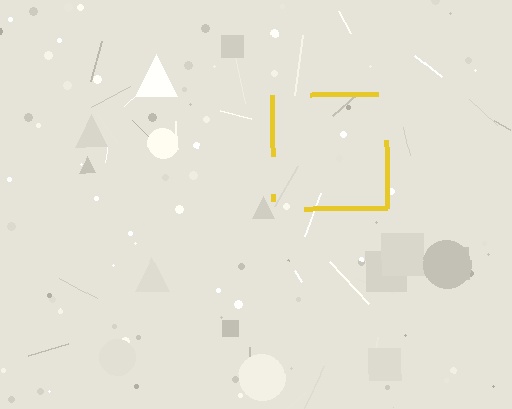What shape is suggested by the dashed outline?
The dashed outline suggests a square.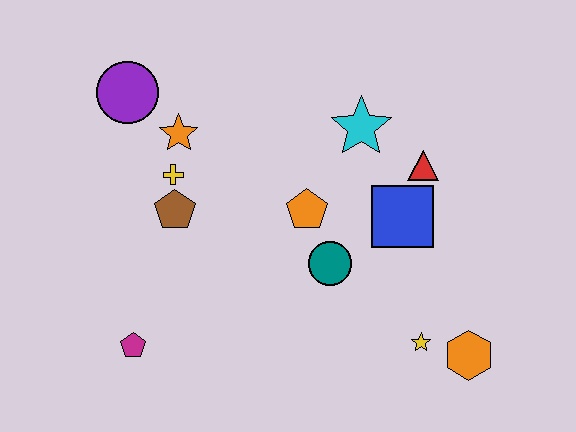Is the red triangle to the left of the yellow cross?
No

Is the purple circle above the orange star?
Yes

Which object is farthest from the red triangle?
The magenta pentagon is farthest from the red triangle.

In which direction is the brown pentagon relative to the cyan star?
The brown pentagon is to the left of the cyan star.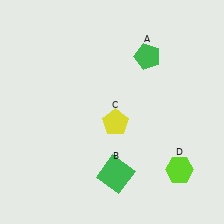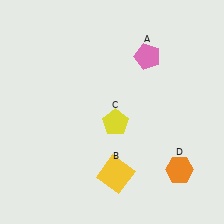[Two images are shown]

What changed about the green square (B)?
In Image 1, B is green. In Image 2, it changed to yellow.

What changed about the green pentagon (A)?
In Image 1, A is green. In Image 2, it changed to pink.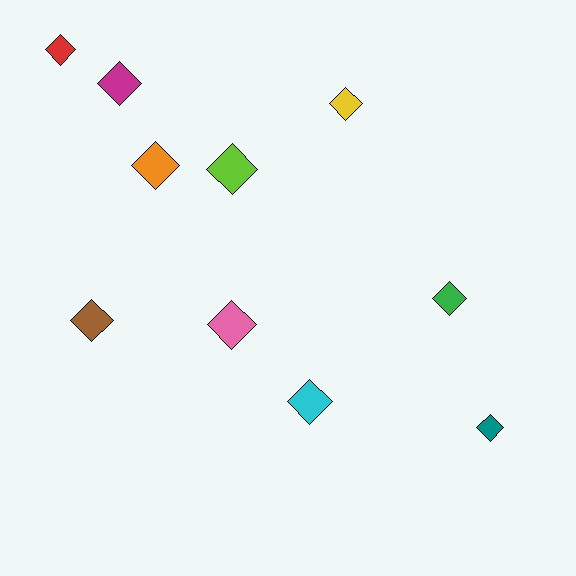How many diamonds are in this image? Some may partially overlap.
There are 10 diamonds.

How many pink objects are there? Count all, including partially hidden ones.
There is 1 pink object.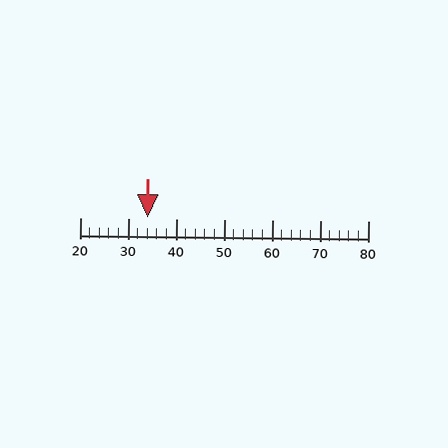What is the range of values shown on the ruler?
The ruler shows values from 20 to 80.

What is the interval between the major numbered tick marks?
The major tick marks are spaced 10 units apart.